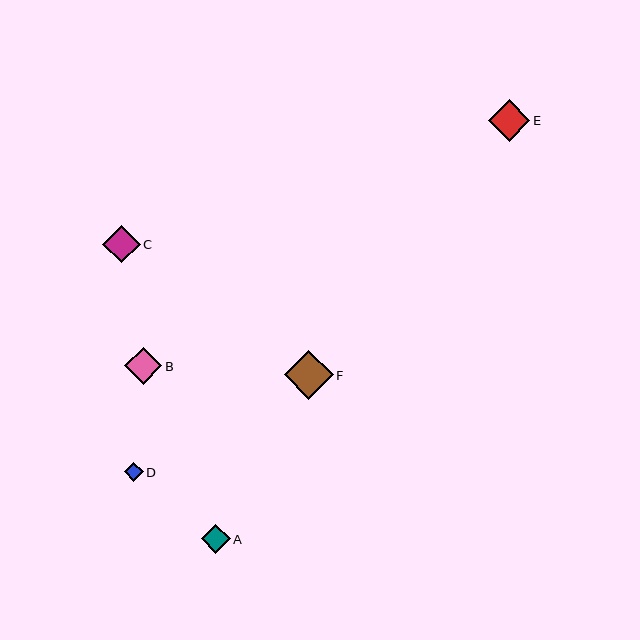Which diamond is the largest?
Diamond F is the largest with a size of approximately 48 pixels.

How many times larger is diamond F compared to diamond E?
Diamond F is approximately 1.2 times the size of diamond E.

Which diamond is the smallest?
Diamond D is the smallest with a size of approximately 19 pixels.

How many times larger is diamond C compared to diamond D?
Diamond C is approximately 2.0 times the size of diamond D.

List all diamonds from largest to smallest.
From largest to smallest: F, E, B, C, A, D.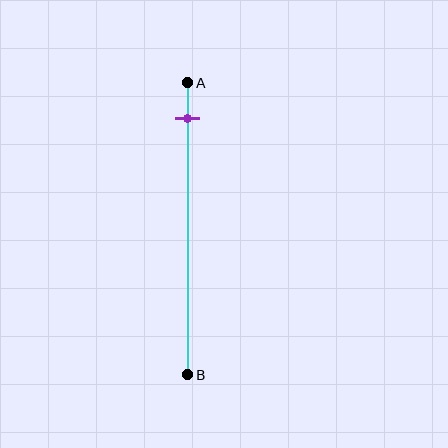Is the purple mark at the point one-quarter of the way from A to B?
No, the mark is at about 10% from A, not at the 25% one-quarter point.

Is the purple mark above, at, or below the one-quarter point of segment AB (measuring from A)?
The purple mark is above the one-quarter point of segment AB.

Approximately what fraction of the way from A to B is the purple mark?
The purple mark is approximately 10% of the way from A to B.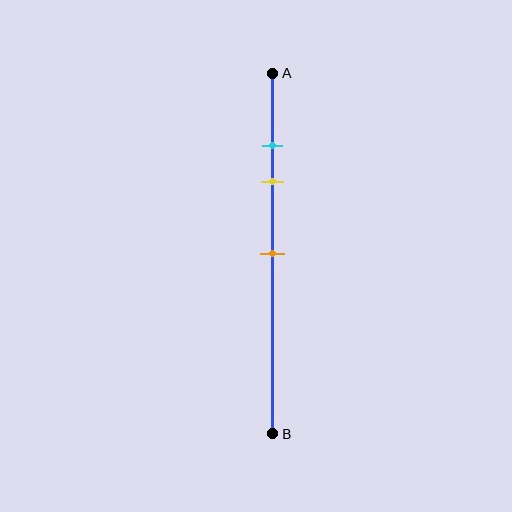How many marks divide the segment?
There are 3 marks dividing the segment.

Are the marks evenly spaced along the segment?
No, the marks are not evenly spaced.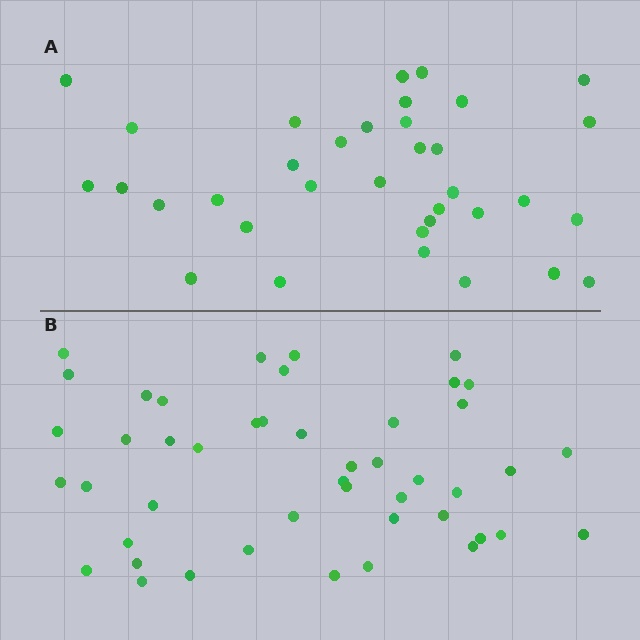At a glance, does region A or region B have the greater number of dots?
Region B (the bottom region) has more dots.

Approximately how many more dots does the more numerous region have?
Region B has roughly 12 or so more dots than region A.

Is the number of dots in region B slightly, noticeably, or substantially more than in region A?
Region B has noticeably more, but not dramatically so. The ratio is roughly 1.3 to 1.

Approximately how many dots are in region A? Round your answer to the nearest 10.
About 40 dots. (The exact count is 35, which rounds to 40.)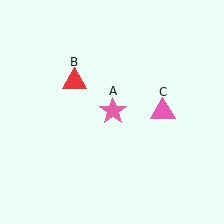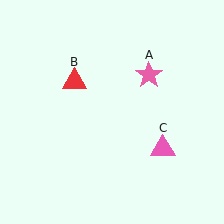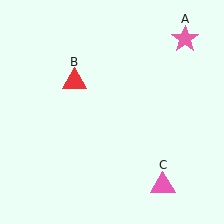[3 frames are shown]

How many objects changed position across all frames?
2 objects changed position: pink star (object A), pink triangle (object C).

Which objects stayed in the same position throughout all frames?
Red triangle (object B) remained stationary.